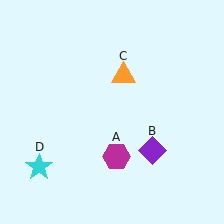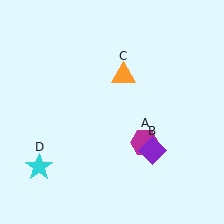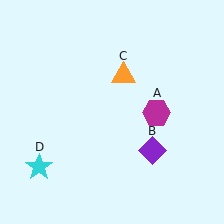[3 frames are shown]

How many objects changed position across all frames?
1 object changed position: magenta hexagon (object A).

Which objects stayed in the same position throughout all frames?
Purple diamond (object B) and orange triangle (object C) and cyan star (object D) remained stationary.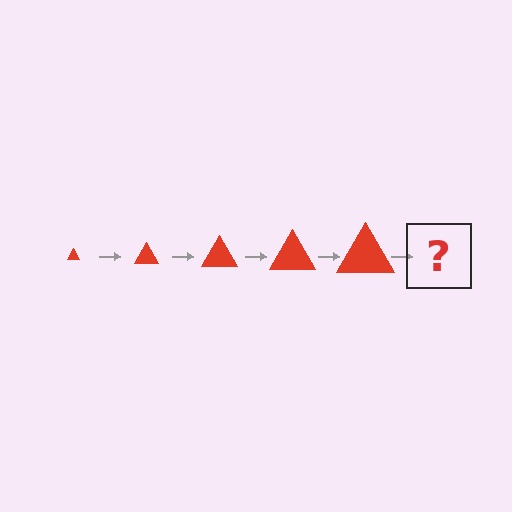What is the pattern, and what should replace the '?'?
The pattern is that the triangle gets progressively larger each step. The '?' should be a red triangle, larger than the previous one.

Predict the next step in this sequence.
The next step is a red triangle, larger than the previous one.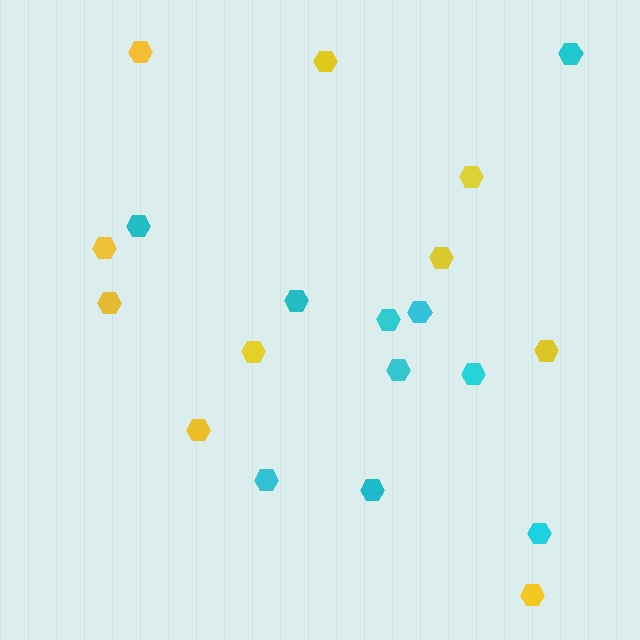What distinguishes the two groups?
There are 2 groups: one group of yellow hexagons (10) and one group of cyan hexagons (10).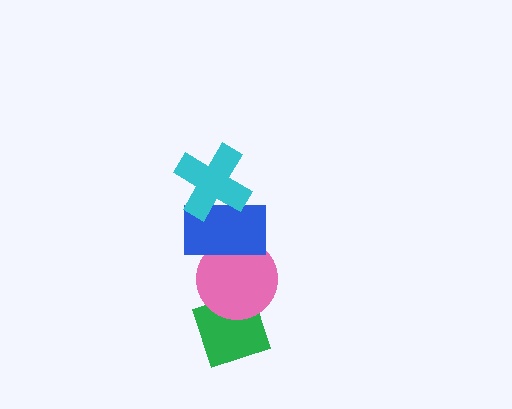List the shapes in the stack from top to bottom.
From top to bottom: the cyan cross, the blue rectangle, the pink circle, the green diamond.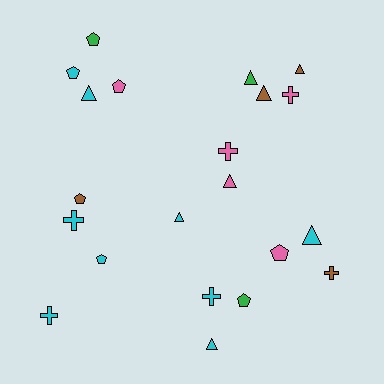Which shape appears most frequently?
Triangle, with 8 objects.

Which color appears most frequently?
Cyan, with 9 objects.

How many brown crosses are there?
There is 1 brown cross.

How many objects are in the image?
There are 21 objects.